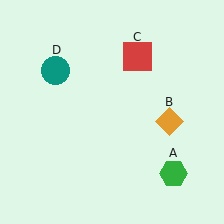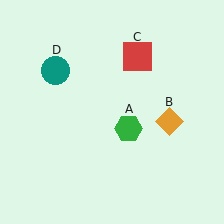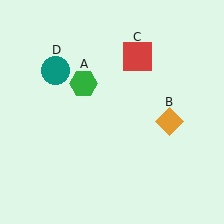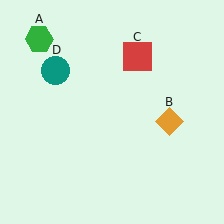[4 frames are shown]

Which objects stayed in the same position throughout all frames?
Orange diamond (object B) and red square (object C) and teal circle (object D) remained stationary.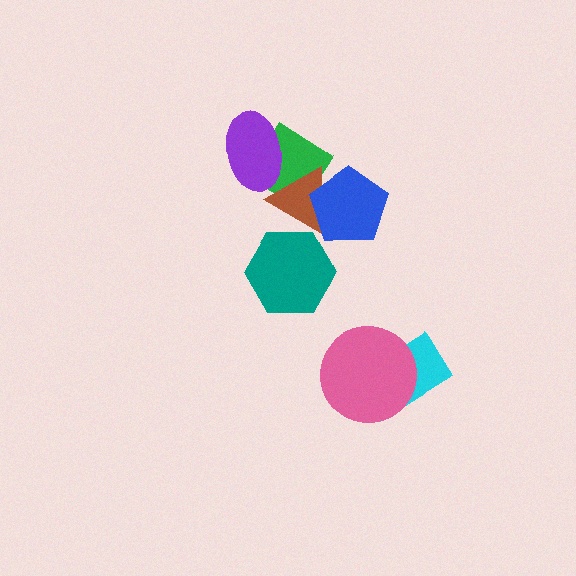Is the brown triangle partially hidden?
Yes, it is partially covered by another shape.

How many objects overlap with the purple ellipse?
2 objects overlap with the purple ellipse.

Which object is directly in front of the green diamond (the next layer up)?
The purple ellipse is directly in front of the green diamond.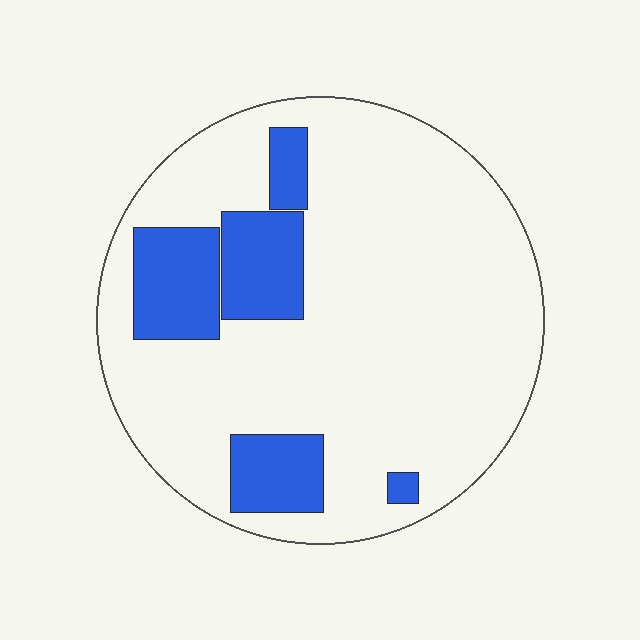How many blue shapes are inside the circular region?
5.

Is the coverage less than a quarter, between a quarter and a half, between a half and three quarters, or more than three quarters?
Less than a quarter.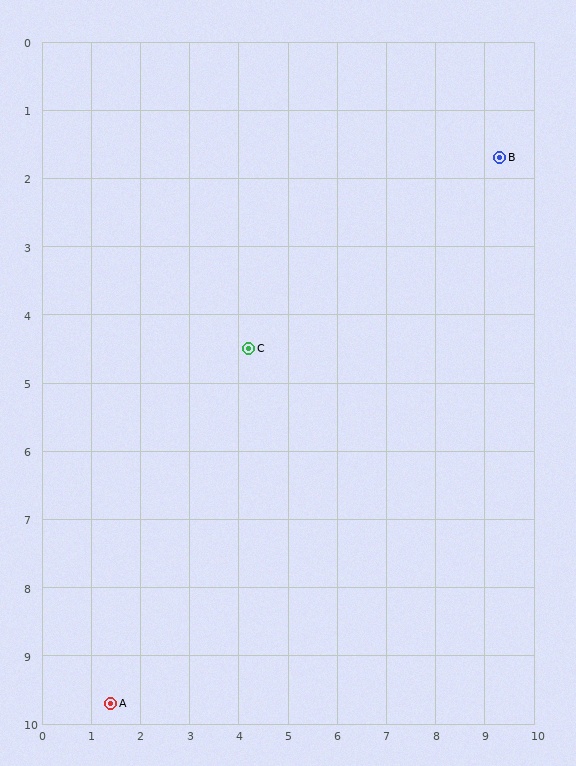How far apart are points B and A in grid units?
Points B and A are about 11.2 grid units apart.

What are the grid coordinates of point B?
Point B is at approximately (9.3, 1.7).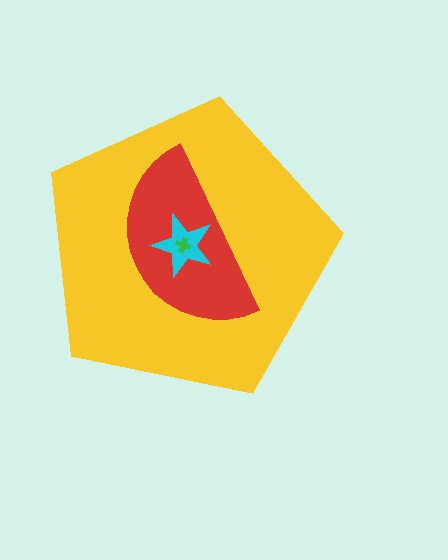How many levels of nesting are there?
4.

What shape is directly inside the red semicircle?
The cyan star.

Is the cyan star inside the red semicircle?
Yes.